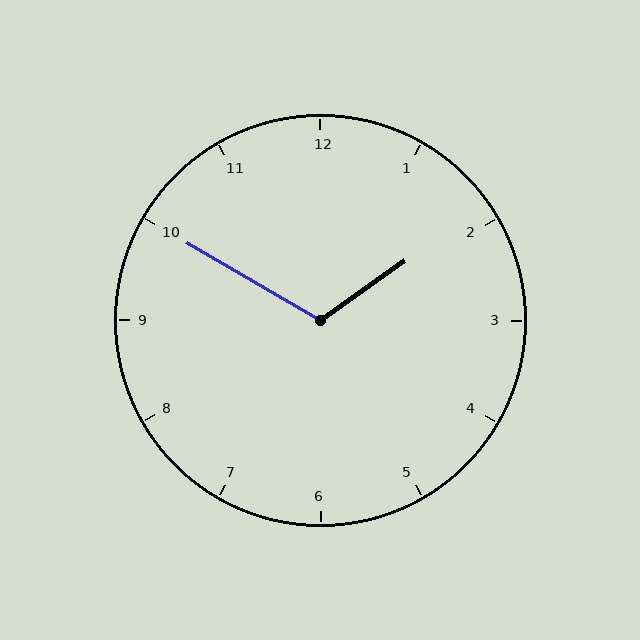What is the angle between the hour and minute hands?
Approximately 115 degrees.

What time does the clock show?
1:50.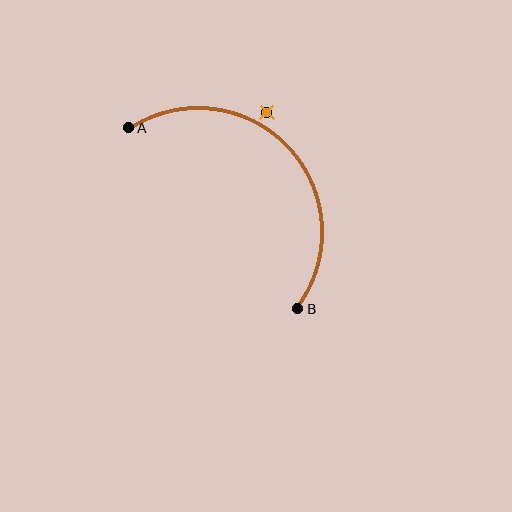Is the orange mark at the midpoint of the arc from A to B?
No — the orange mark does not lie on the arc at all. It sits slightly outside the curve.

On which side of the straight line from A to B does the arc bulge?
The arc bulges above and to the right of the straight line connecting A and B.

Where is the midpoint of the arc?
The arc midpoint is the point on the curve farthest from the straight line joining A and B. It sits above and to the right of that line.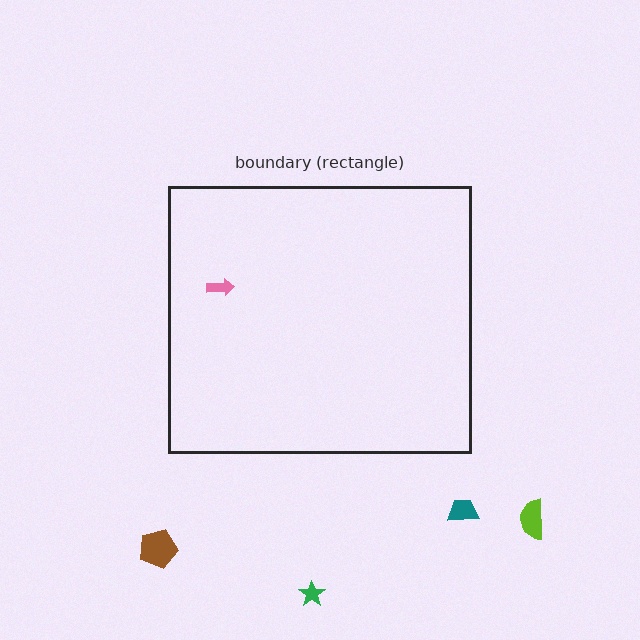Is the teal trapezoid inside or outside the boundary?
Outside.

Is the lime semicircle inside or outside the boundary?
Outside.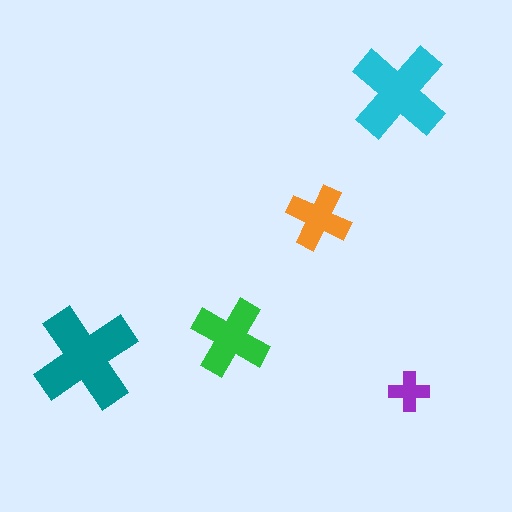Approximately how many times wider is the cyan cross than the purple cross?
About 2.5 times wider.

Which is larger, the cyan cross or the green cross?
The cyan one.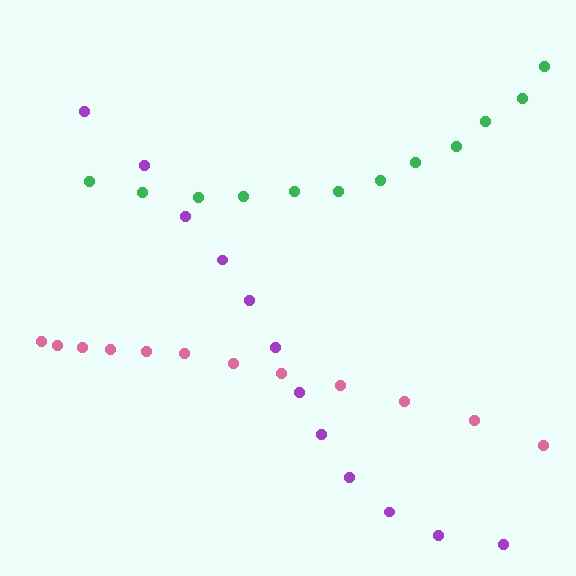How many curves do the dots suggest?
There are 3 distinct paths.